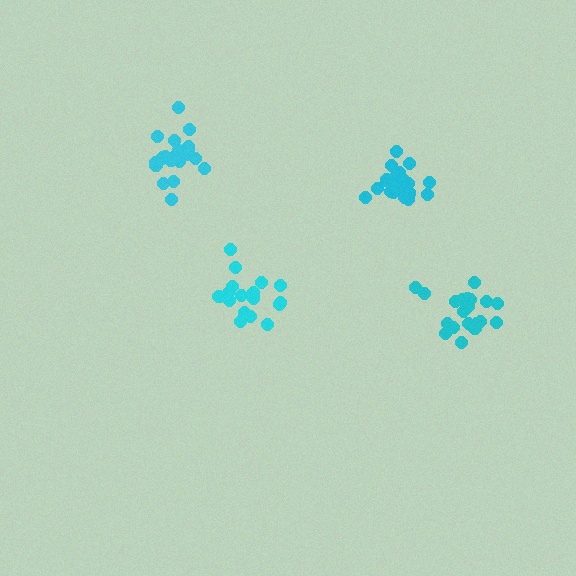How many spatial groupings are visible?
There are 4 spatial groupings.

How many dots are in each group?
Group 1: 21 dots, Group 2: 17 dots, Group 3: 21 dots, Group 4: 19 dots (78 total).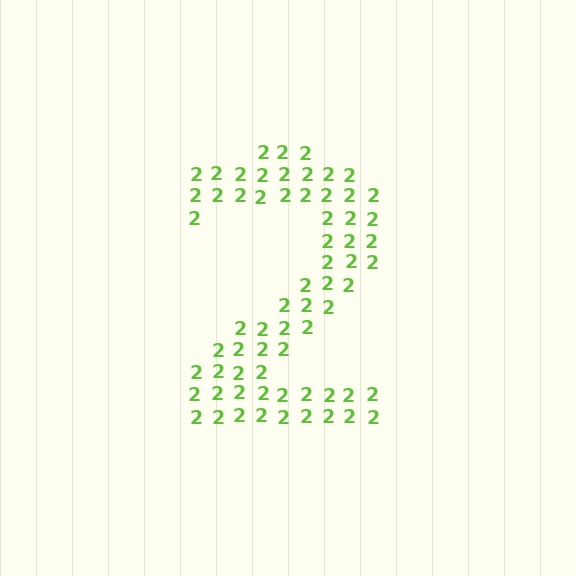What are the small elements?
The small elements are digit 2's.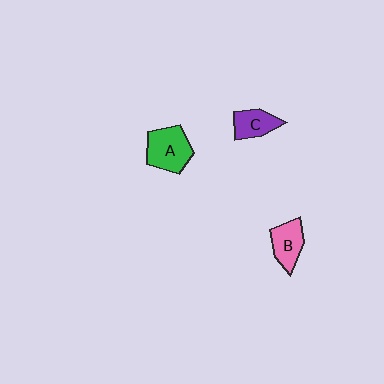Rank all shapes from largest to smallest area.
From largest to smallest: A (green), B (pink), C (purple).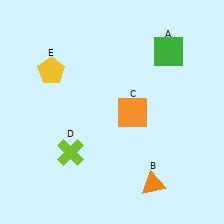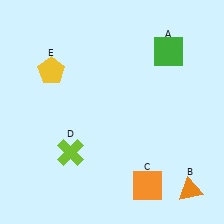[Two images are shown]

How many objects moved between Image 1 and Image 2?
2 objects moved between the two images.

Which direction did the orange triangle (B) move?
The orange triangle (B) moved right.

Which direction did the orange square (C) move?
The orange square (C) moved down.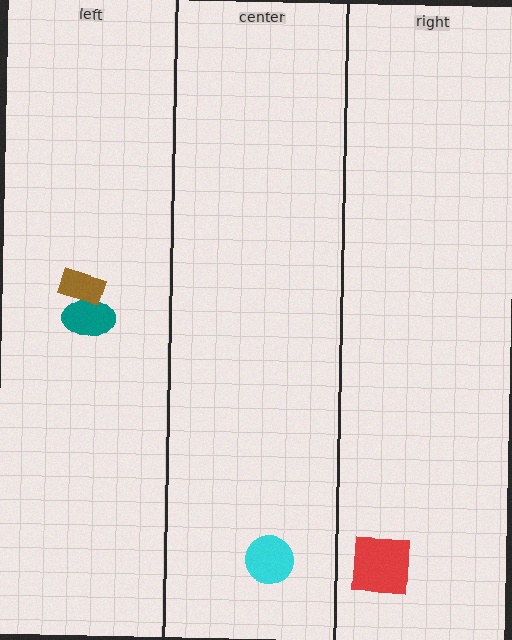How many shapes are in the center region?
1.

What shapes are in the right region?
The red square.